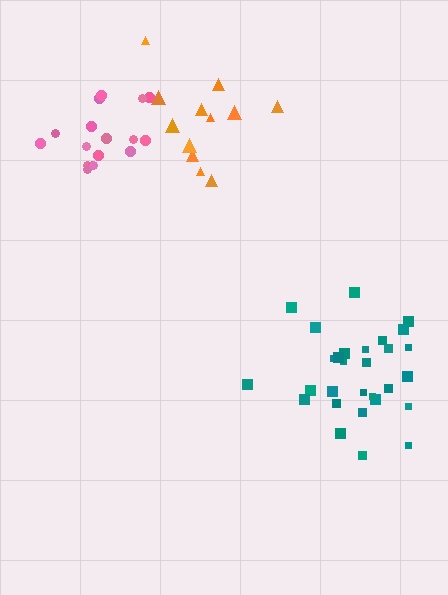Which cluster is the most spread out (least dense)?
Teal.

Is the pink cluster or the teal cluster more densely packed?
Pink.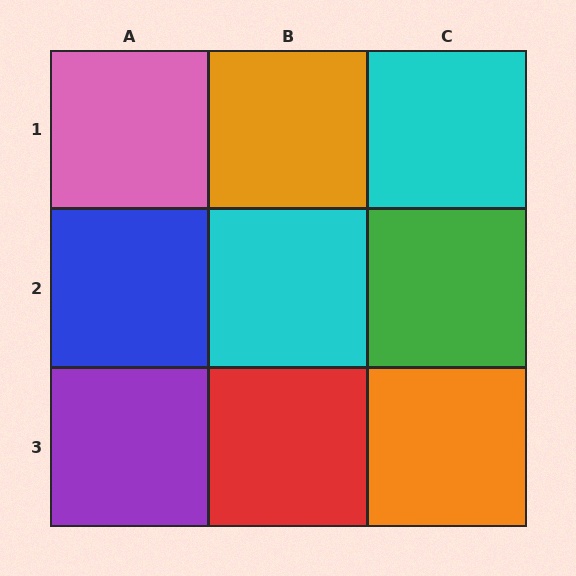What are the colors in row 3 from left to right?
Purple, red, orange.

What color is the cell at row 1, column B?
Orange.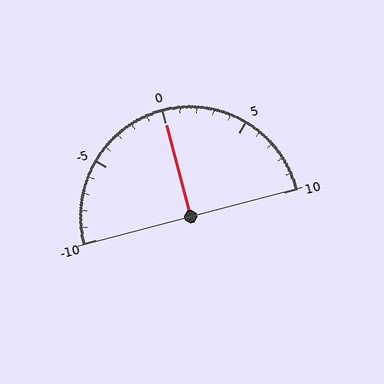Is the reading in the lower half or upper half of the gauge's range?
The reading is in the upper half of the range (-10 to 10).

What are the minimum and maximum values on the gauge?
The gauge ranges from -10 to 10.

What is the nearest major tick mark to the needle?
The nearest major tick mark is 0.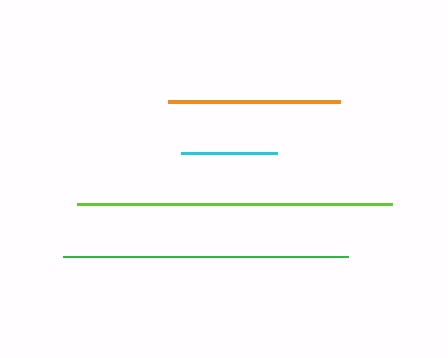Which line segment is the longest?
The lime line is the longest at approximately 315 pixels.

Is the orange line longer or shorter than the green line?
The green line is longer than the orange line.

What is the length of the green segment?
The green segment is approximately 285 pixels long.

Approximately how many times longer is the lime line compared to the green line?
The lime line is approximately 1.1 times the length of the green line.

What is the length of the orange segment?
The orange segment is approximately 172 pixels long.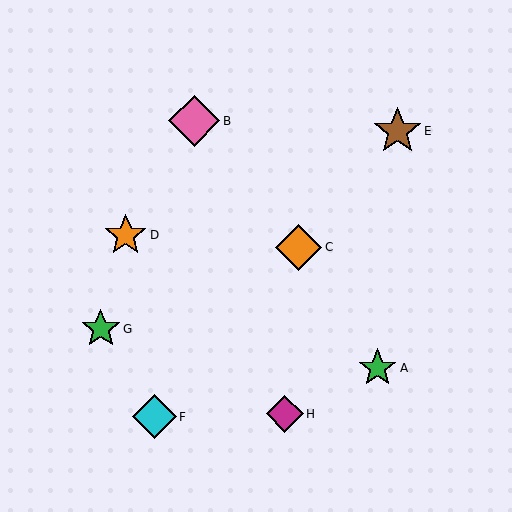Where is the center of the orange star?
The center of the orange star is at (126, 235).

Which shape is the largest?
The pink diamond (labeled B) is the largest.